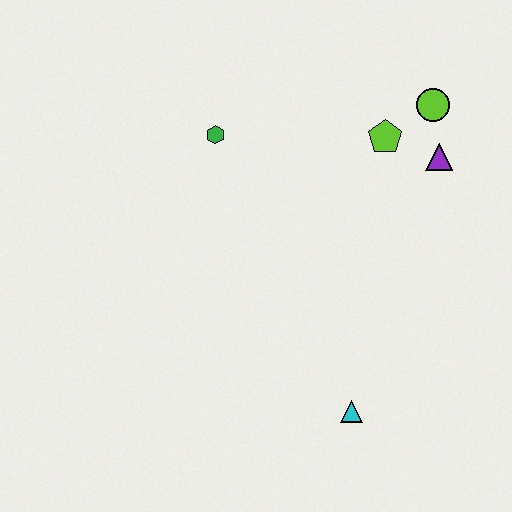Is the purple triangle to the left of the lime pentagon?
No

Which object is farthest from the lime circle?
The cyan triangle is farthest from the lime circle.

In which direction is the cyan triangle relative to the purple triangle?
The cyan triangle is below the purple triangle.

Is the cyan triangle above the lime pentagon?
No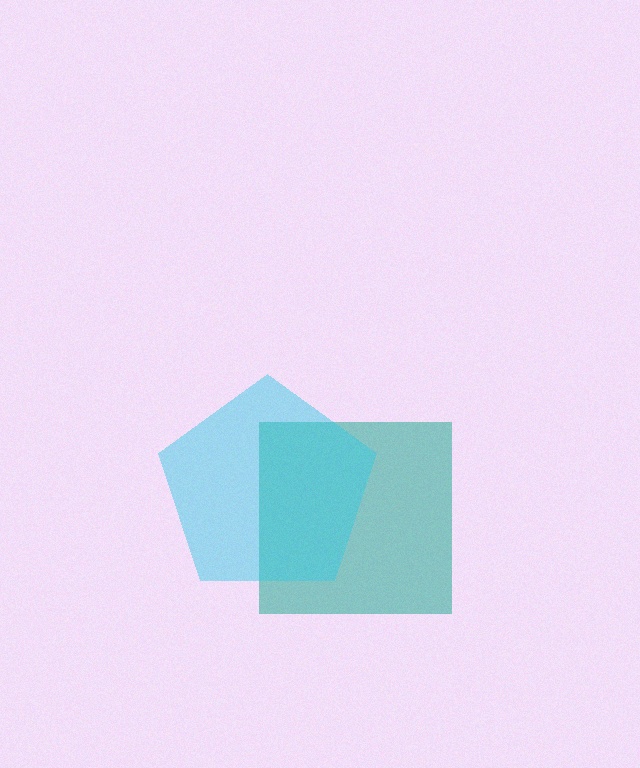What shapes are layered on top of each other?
The layered shapes are: a teal square, a cyan pentagon.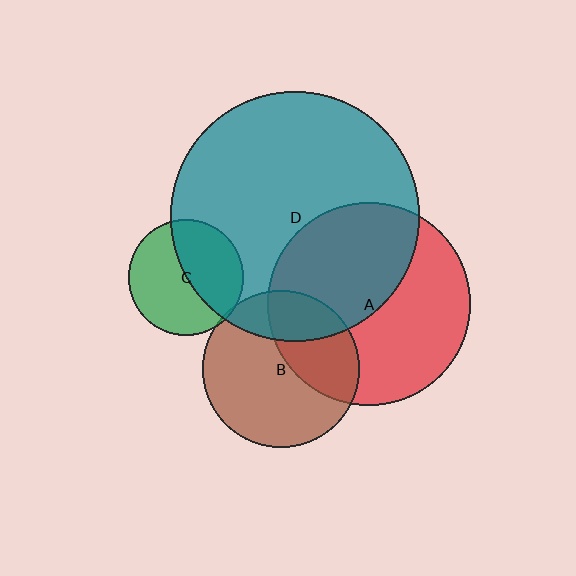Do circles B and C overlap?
Yes.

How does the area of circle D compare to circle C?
Approximately 4.6 times.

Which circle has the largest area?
Circle D (teal).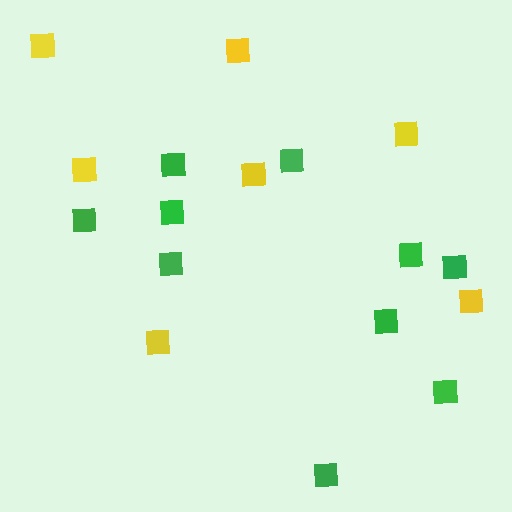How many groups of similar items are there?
There are 2 groups: one group of green squares (10) and one group of yellow squares (7).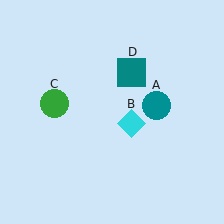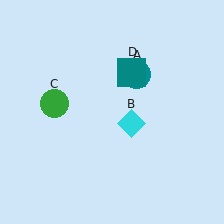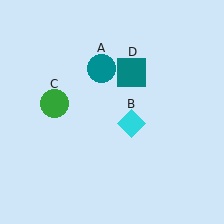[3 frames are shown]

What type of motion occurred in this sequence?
The teal circle (object A) rotated counterclockwise around the center of the scene.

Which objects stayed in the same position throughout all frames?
Cyan diamond (object B) and green circle (object C) and teal square (object D) remained stationary.